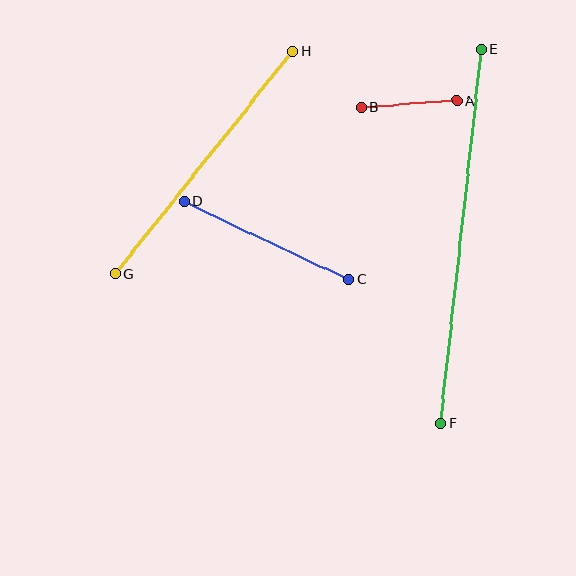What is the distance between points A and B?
The distance is approximately 96 pixels.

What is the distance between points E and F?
The distance is approximately 376 pixels.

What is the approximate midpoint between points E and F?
The midpoint is at approximately (461, 236) pixels.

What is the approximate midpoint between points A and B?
The midpoint is at approximately (409, 104) pixels.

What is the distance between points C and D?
The distance is approximately 182 pixels.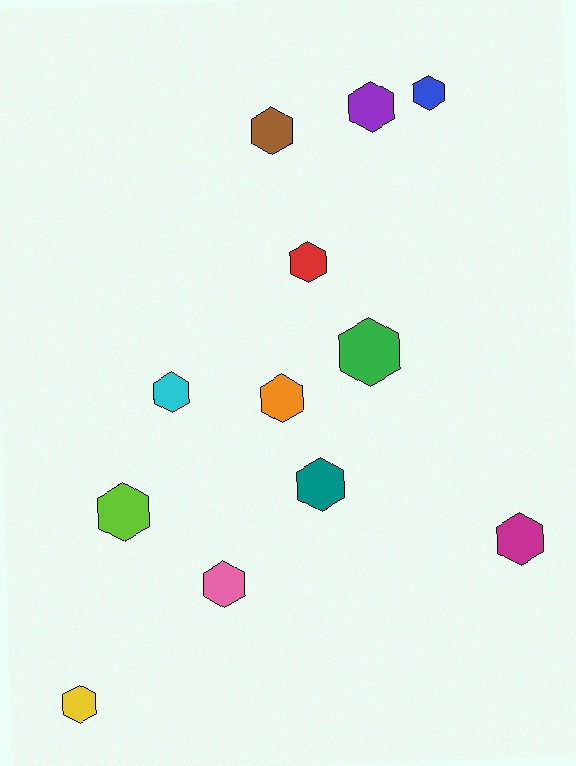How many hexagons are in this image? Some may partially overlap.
There are 12 hexagons.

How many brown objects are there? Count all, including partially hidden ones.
There is 1 brown object.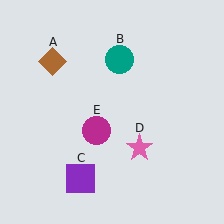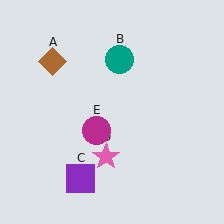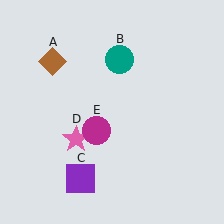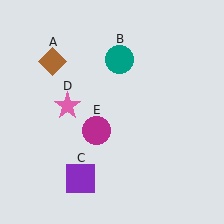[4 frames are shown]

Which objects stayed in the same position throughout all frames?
Brown diamond (object A) and teal circle (object B) and purple square (object C) and magenta circle (object E) remained stationary.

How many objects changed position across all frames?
1 object changed position: pink star (object D).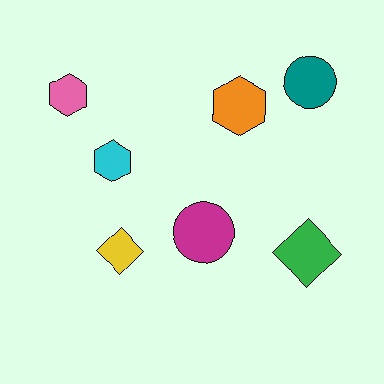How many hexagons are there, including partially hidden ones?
There are 3 hexagons.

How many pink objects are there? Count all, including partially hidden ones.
There is 1 pink object.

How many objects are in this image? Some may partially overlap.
There are 7 objects.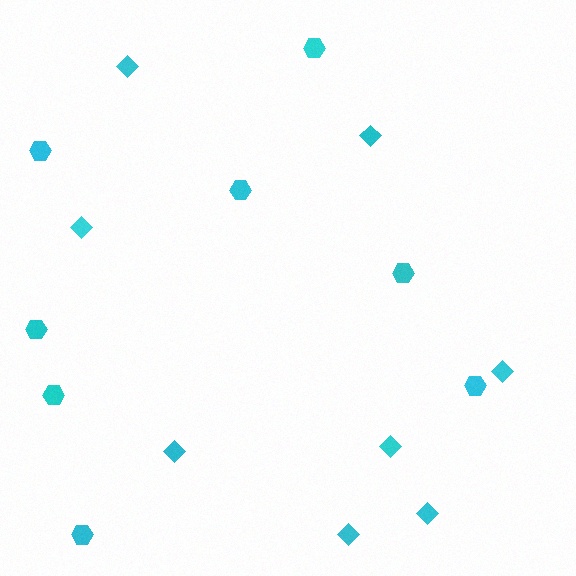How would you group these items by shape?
There are 2 groups: one group of diamonds (8) and one group of hexagons (8).